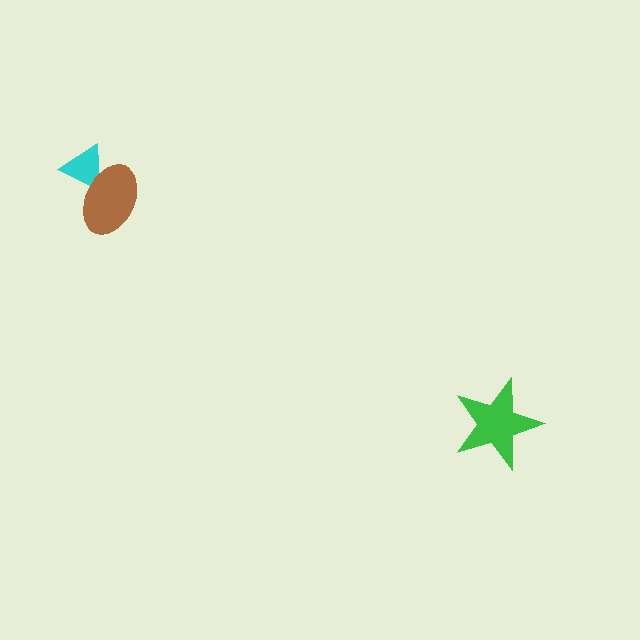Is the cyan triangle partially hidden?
Yes, it is partially covered by another shape.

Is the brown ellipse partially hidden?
No, no other shape covers it.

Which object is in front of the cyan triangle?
The brown ellipse is in front of the cyan triangle.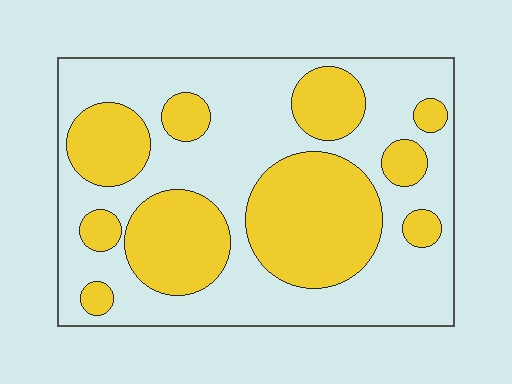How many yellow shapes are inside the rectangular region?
10.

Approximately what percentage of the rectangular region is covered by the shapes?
Approximately 40%.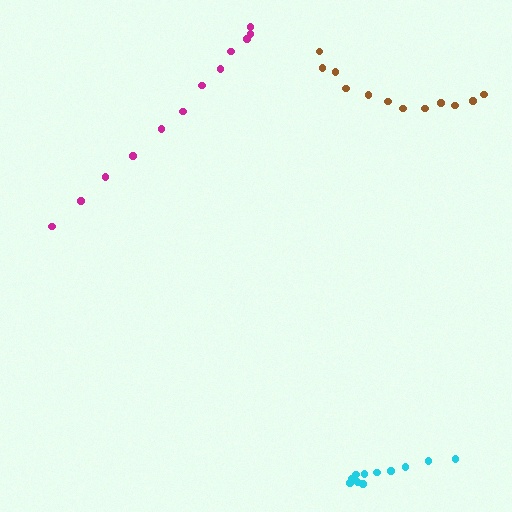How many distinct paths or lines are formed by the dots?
There are 3 distinct paths.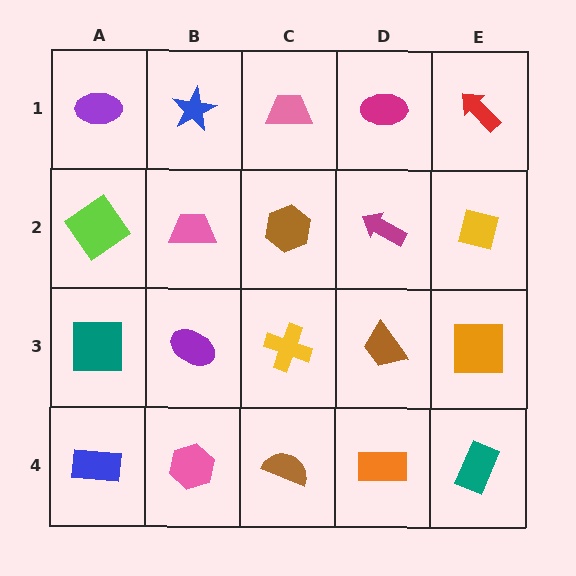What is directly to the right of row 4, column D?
A teal rectangle.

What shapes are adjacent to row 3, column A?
A lime diamond (row 2, column A), a blue rectangle (row 4, column A), a purple ellipse (row 3, column B).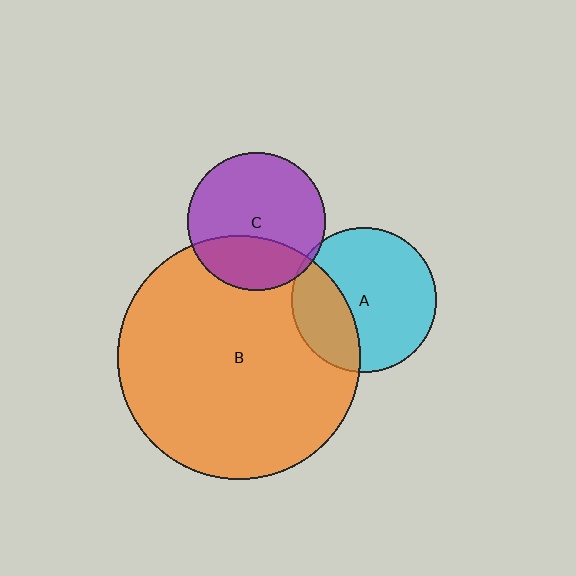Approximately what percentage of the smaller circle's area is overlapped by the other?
Approximately 30%.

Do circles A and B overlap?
Yes.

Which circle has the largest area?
Circle B (orange).